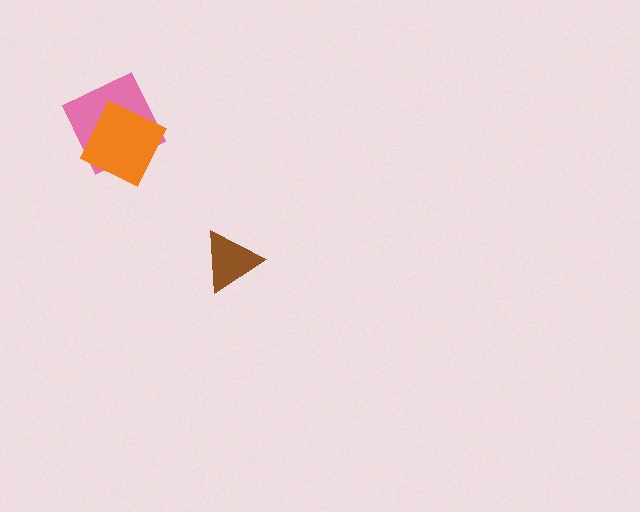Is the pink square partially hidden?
Yes, it is partially covered by another shape.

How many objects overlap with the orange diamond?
1 object overlaps with the orange diamond.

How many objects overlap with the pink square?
1 object overlaps with the pink square.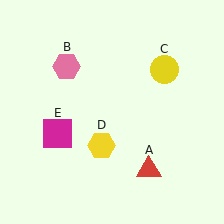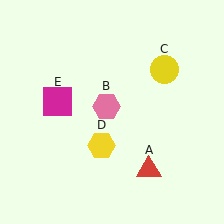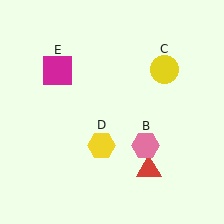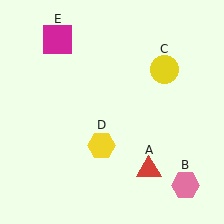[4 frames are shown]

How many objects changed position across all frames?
2 objects changed position: pink hexagon (object B), magenta square (object E).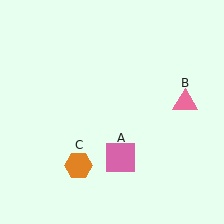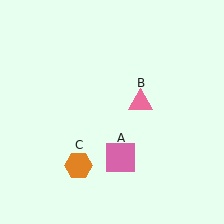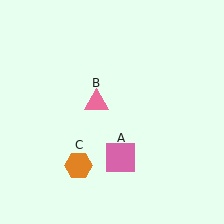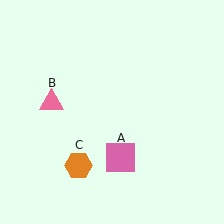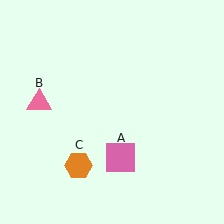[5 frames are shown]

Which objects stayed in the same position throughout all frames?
Pink square (object A) and orange hexagon (object C) remained stationary.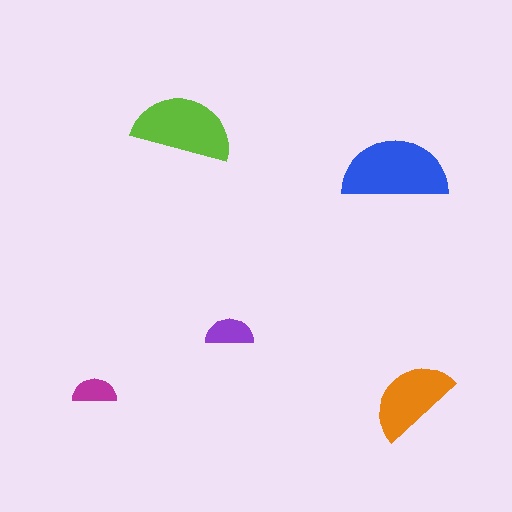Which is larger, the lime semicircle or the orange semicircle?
The lime one.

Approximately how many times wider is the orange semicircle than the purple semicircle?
About 2 times wider.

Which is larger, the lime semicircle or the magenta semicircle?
The lime one.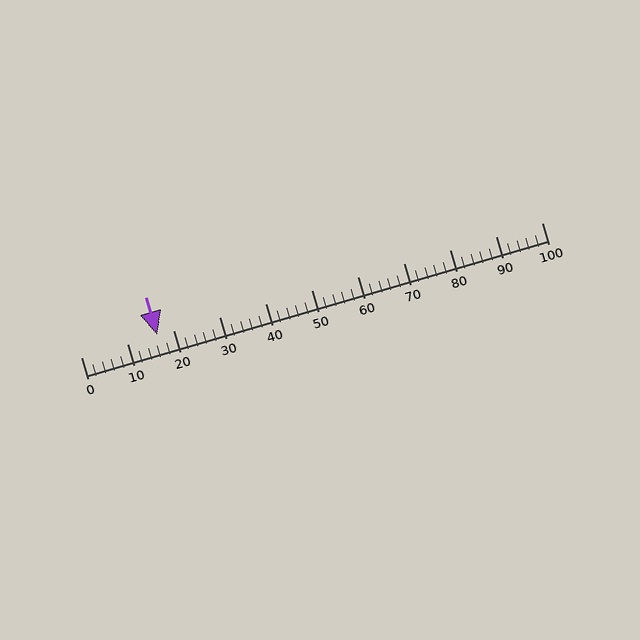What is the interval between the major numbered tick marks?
The major tick marks are spaced 10 units apart.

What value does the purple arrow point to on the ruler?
The purple arrow points to approximately 17.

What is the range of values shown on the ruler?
The ruler shows values from 0 to 100.